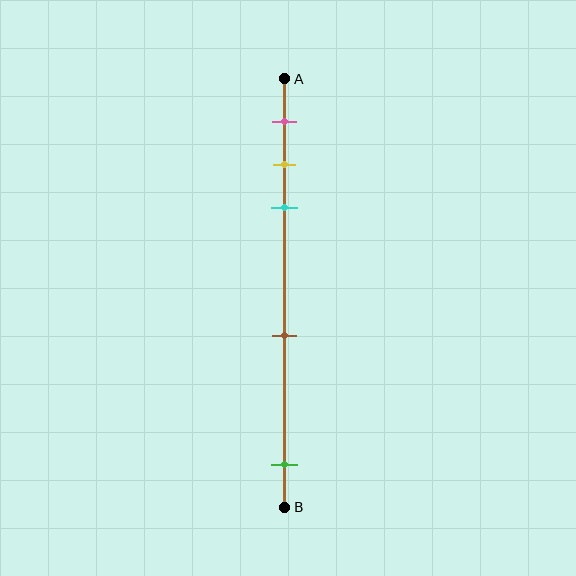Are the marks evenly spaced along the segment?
No, the marks are not evenly spaced.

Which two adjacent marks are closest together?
The yellow and cyan marks are the closest adjacent pair.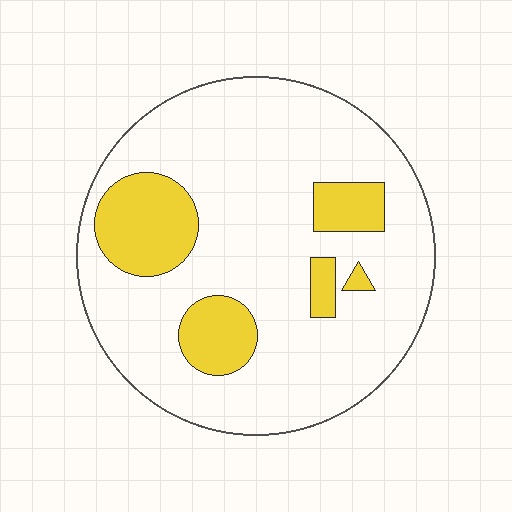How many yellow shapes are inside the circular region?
5.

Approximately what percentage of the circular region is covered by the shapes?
Approximately 20%.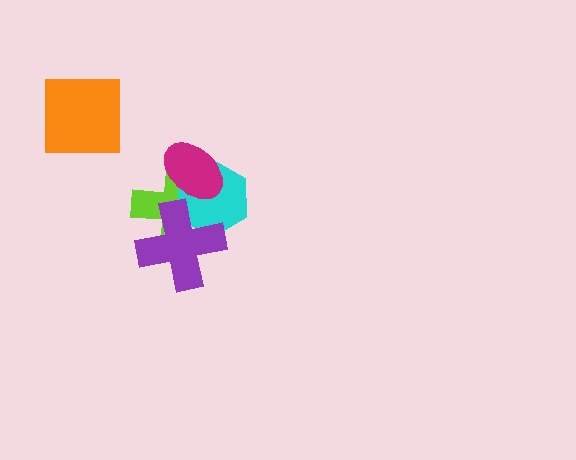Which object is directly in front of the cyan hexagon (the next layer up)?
The purple cross is directly in front of the cyan hexagon.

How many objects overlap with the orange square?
0 objects overlap with the orange square.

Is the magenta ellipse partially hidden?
No, no other shape covers it.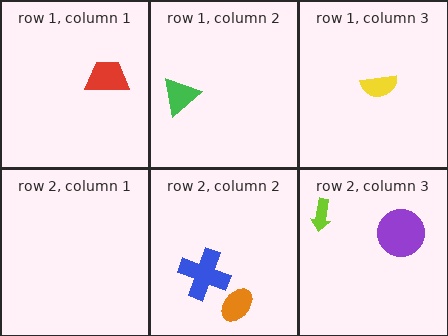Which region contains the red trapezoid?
The row 1, column 1 region.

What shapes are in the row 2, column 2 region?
The blue cross, the orange ellipse.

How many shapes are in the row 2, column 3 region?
2.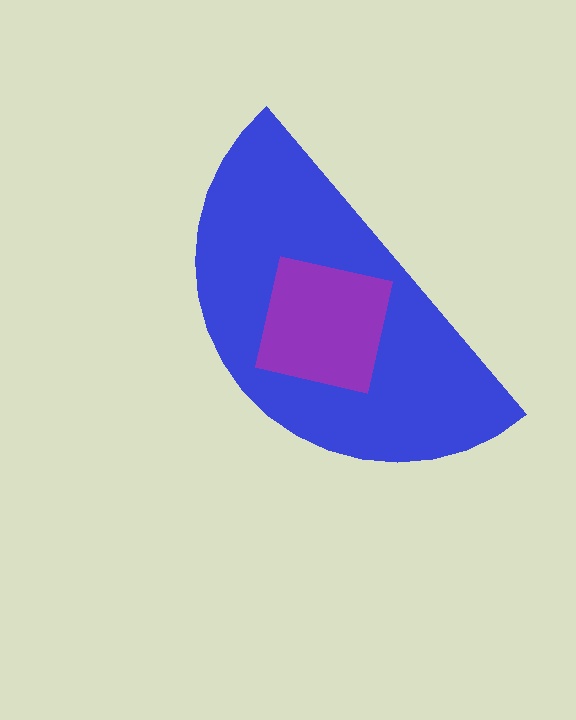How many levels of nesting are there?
2.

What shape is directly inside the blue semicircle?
The purple square.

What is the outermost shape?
The blue semicircle.